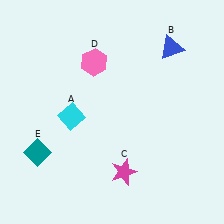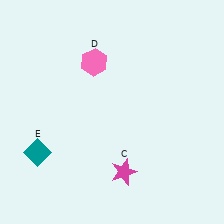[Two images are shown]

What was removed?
The blue triangle (B), the cyan diamond (A) were removed in Image 2.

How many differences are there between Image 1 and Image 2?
There are 2 differences between the two images.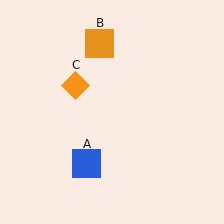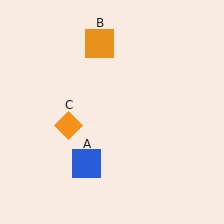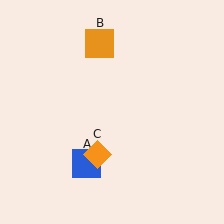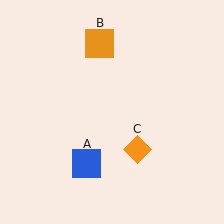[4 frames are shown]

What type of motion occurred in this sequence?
The orange diamond (object C) rotated counterclockwise around the center of the scene.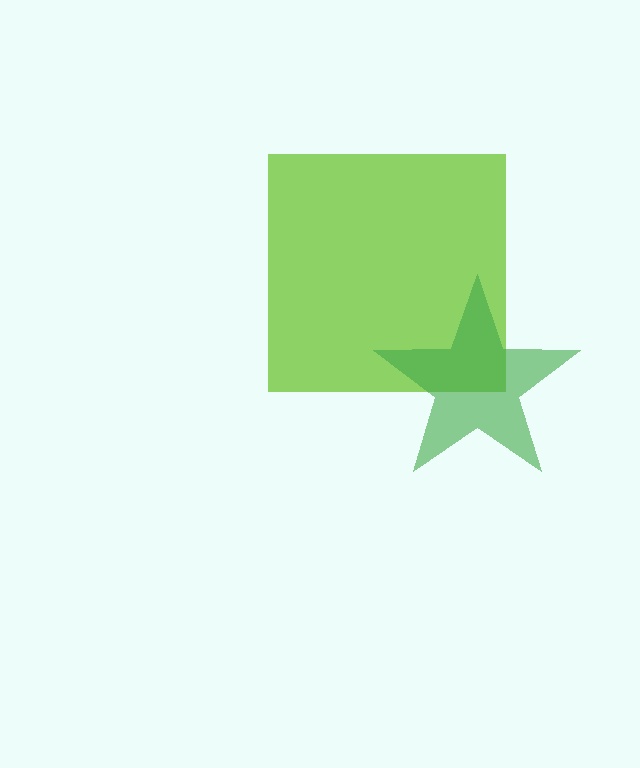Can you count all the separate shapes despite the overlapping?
Yes, there are 2 separate shapes.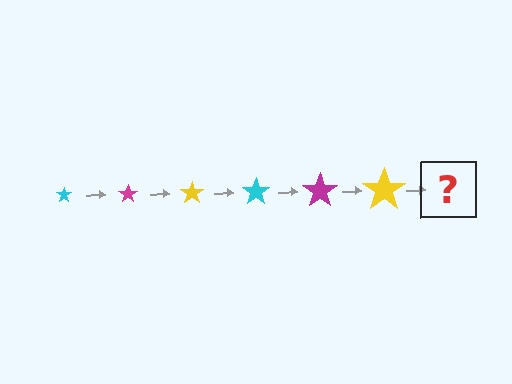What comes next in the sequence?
The next element should be a cyan star, larger than the previous one.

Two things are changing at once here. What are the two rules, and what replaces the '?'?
The two rules are that the star grows larger each step and the color cycles through cyan, magenta, and yellow. The '?' should be a cyan star, larger than the previous one.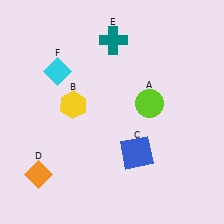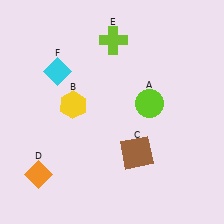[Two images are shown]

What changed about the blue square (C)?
In Image 1, C is blue. In Image 2, it changed to brown.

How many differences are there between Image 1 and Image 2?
There are 2 differences between the two images.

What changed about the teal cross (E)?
In Image 1, E is teal. In Image 2, it changed to lime.